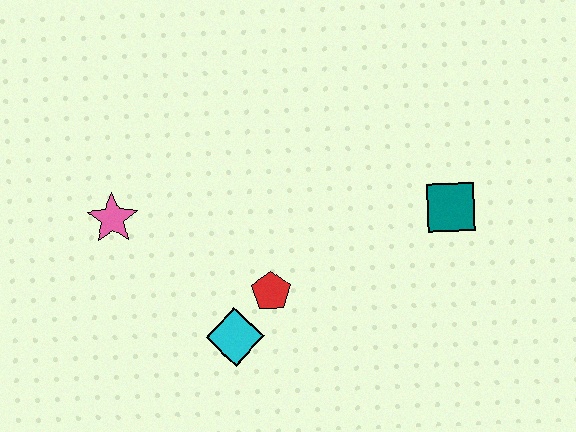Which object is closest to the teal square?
The red pentagon is closest to the teal square.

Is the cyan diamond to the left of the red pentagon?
Yes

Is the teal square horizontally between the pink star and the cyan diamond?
No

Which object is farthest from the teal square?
The pink star is farthest from the teal square.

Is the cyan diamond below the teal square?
Yes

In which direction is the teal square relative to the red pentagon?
The teal square is to the right of the red pentagon.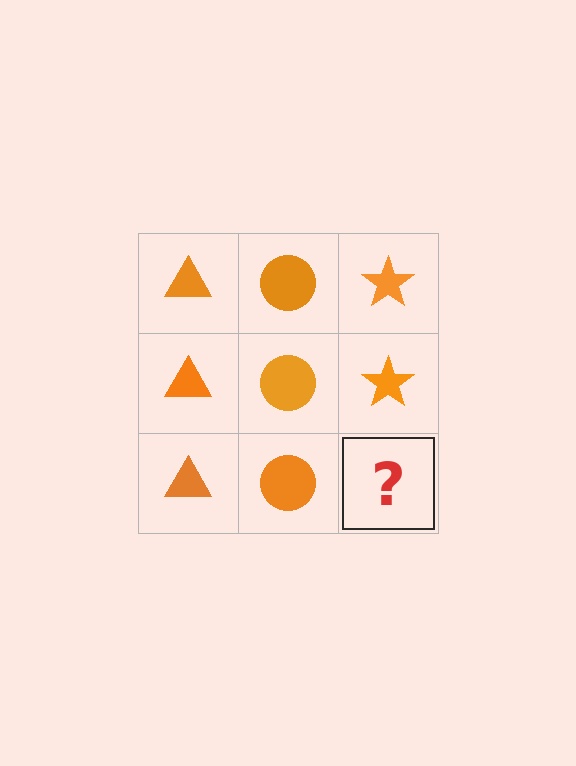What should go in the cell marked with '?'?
The missing cell should contain an orange star.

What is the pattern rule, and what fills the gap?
The rule is that each column has a consistent shape. The gap should be filled with an orange star.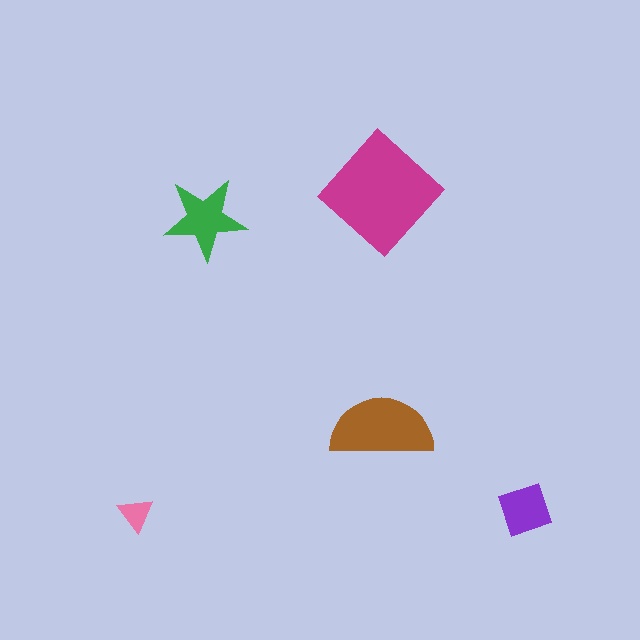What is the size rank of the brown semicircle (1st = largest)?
2nd.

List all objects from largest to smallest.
The magenta diamond, the brown semicircle, the green star, the purple square, the pink triangle.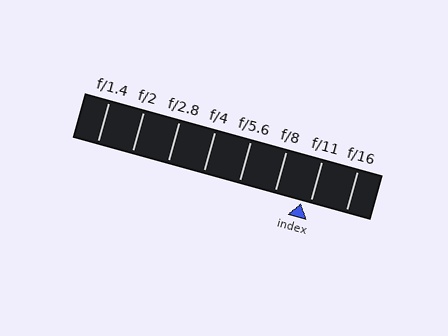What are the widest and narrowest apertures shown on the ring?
The widest aperture shown is f/1.4 and the narrowest is f/16.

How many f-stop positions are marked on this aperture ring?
There are 8 f-stop positions marked.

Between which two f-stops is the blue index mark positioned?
The index mark is between f/8 and f/11.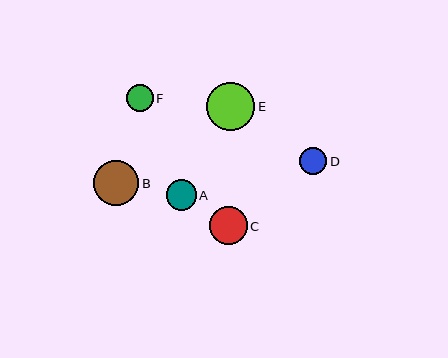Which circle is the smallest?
Circle F is the smallest with a size of approximately 27 pixels.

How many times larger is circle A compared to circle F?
Circle A is approximately 1.1 times the size of circle F.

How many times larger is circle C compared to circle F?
Circle C is approximately 1.4 times the size of circle F.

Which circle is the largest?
Circle E is the largest with a size of approximately 48 pixels.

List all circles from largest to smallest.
From largest to smallest: E, B, C, A, D, F.